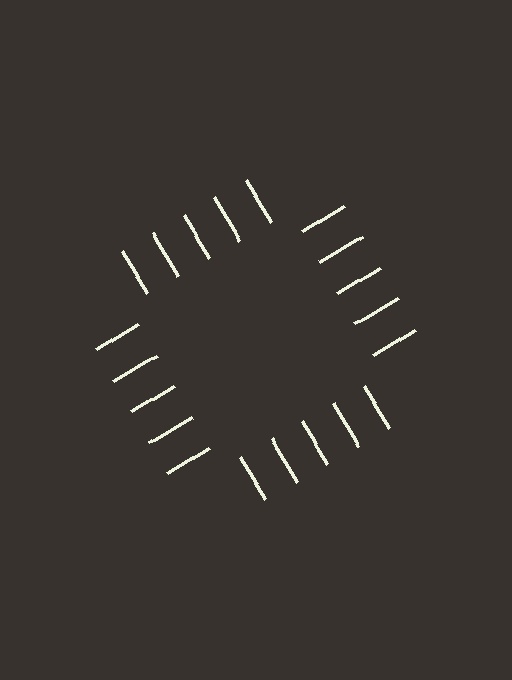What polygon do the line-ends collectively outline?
An illusory square — the line segments terminate on its edges but no continuous stroke is drawn.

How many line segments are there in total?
20 — 5 along each of the 4 edges.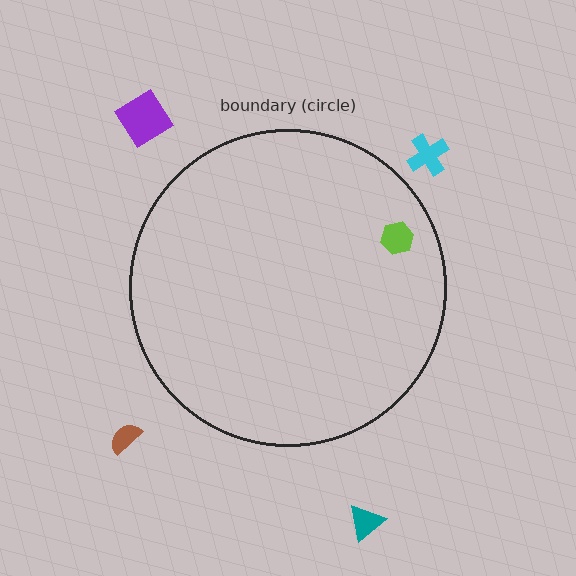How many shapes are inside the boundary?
1 inside, 4 outside.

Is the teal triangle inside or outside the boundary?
Outside.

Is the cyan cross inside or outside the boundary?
Outside.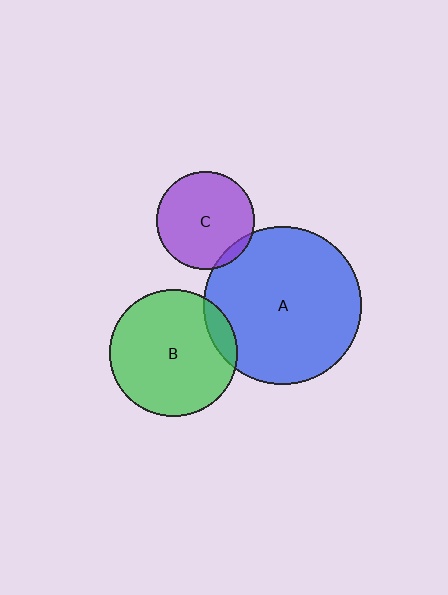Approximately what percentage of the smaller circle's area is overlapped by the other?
Approximately 5%.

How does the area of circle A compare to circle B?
Approximately 1.5 times.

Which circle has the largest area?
Circle A (blue).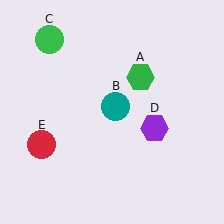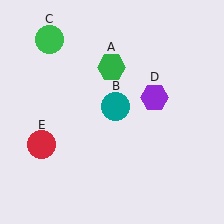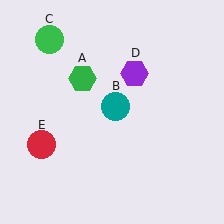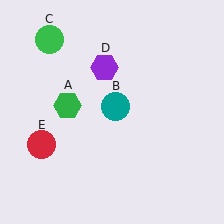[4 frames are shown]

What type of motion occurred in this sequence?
The green hexagon (object A), purple hexagon (object D) rotated counterclockwise around the center of the scene.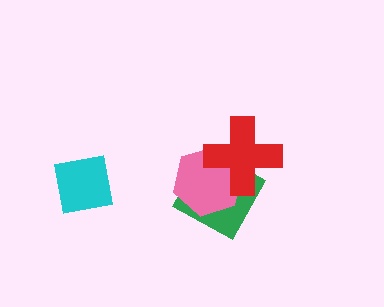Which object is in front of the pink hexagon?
The red cross is in front of the pink hexagon.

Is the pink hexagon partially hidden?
Yes, it is partially covered by another shape.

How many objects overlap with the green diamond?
2 objects overlap with the green diamond.